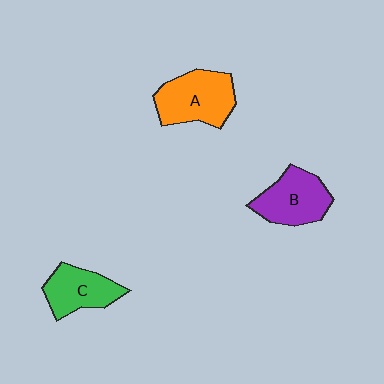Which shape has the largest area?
Shape A (orange).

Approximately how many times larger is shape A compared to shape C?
Approximately 1.3 times.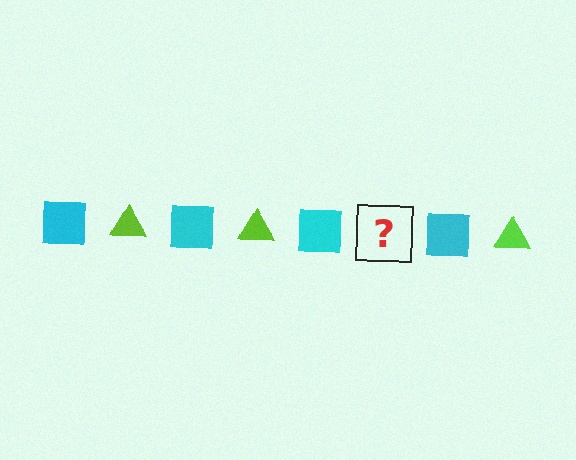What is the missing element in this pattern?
The missing element is a lime triangle.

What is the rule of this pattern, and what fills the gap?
The rule is that the pattern alternates between cyan square and lime triangle. The gap should be filled with a lime triangle.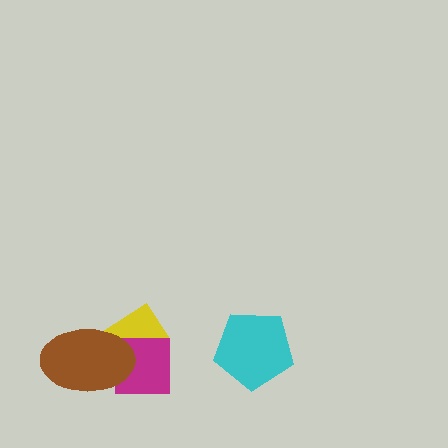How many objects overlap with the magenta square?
2 objects overlap with the magenta square.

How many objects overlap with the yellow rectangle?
2 objects overlap with the yellow rectangle.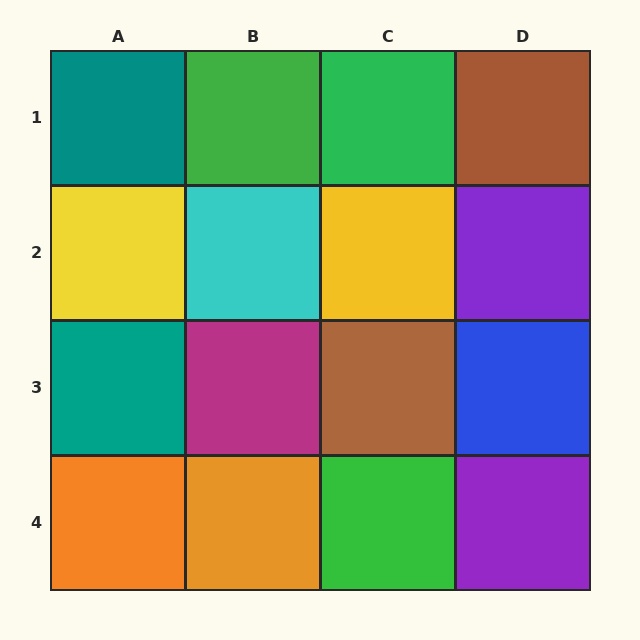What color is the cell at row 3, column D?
Blue.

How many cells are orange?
2 cells are orange.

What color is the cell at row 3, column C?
Brown.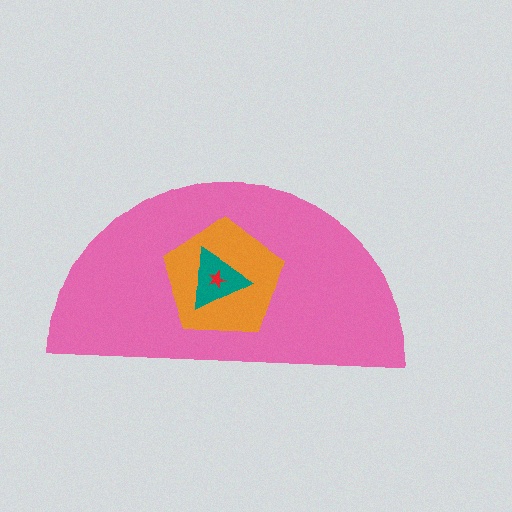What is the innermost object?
The red star.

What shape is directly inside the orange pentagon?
The teal triangle.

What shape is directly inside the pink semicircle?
The orange pentagon.